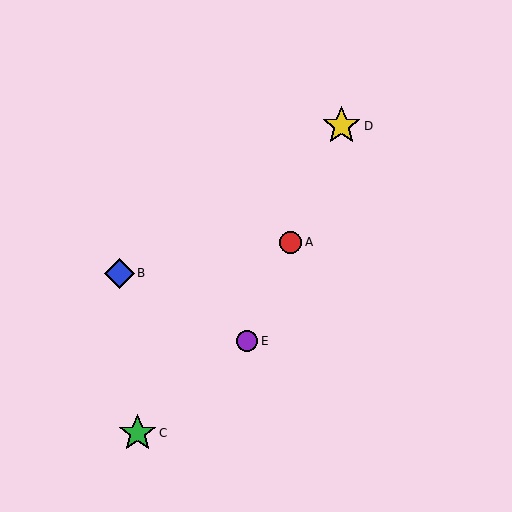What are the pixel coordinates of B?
Object B is at (119, 273).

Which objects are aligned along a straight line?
Objects A, D, E are aligned along a straight line.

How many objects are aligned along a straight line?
3 objects (A, D, E) are aligned along a straight line.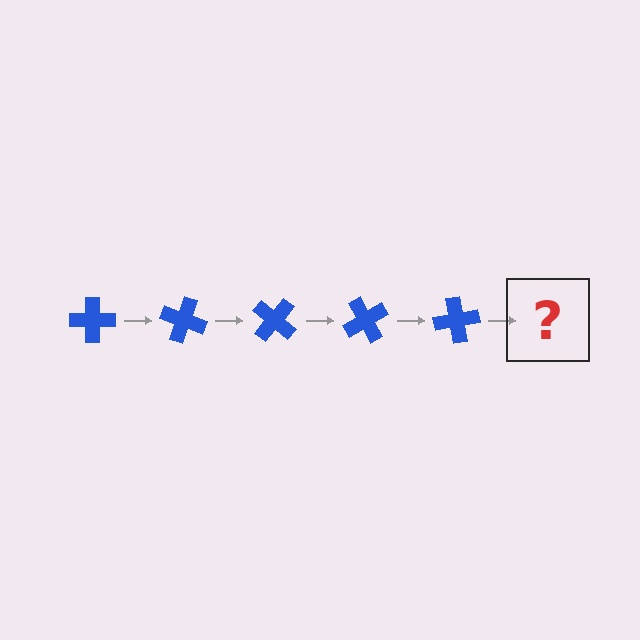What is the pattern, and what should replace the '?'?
The pattern is that the cross rotates 20 degrees each step. The '?' should be a blue cross rotated 100 degrees.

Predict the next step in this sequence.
The next step is a blue cross rotated 100 degrees.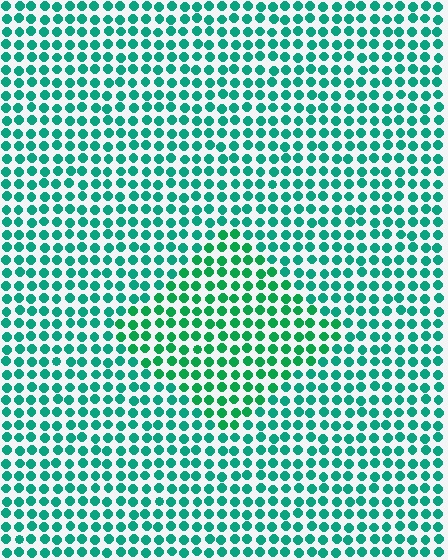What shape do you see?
I see a diamond.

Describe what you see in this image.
The image is filled with small teal elements in a uniform arrangement. A diamond-shaped region is visible where the elements are tinted to a slightly different hue, forming a subtle color boundary.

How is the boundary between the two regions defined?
The boundary is defined purely by a slight shift in hue (about 21 degrees). Spacing, size, and orientation are identical on both sides.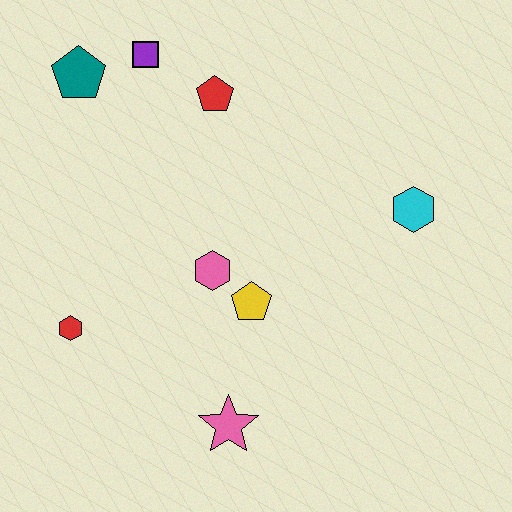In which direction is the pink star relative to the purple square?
The pink star is below the purple square.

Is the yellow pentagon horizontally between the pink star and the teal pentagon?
No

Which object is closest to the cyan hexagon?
The yellow pentagon is closest to the cyan hexagon.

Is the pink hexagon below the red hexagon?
No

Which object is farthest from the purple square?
The pink star is farthest from the purple square.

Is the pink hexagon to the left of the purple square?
No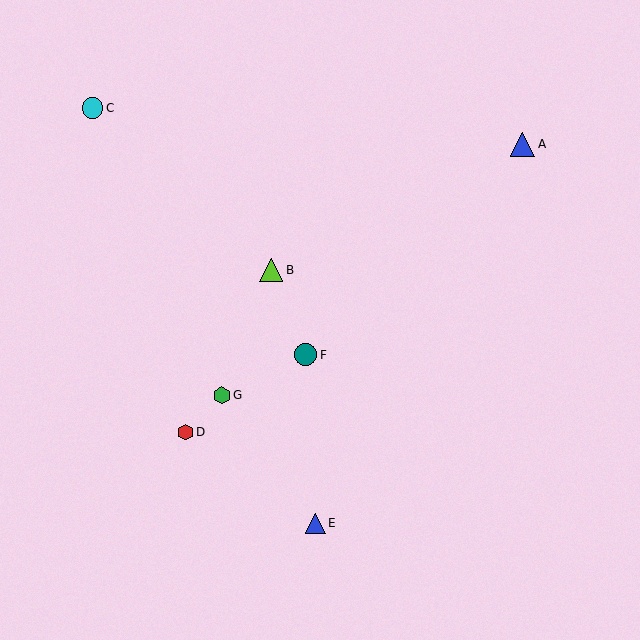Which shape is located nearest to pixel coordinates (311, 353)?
The teal circle (labeled F) at (306, 355) is nearest to that location.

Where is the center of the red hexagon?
The center of the red hexagon is at (185, 432).